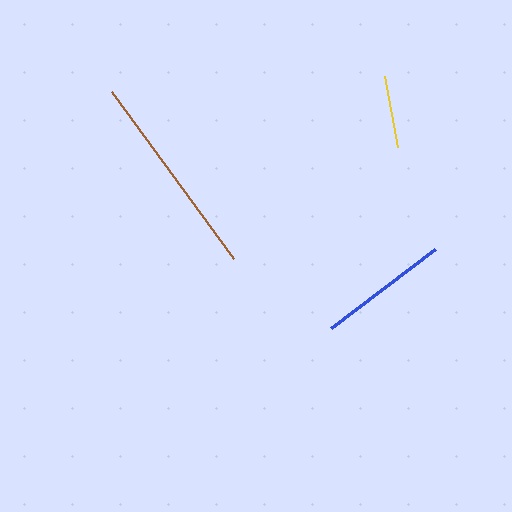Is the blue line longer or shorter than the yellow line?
The blue line is longer than the yellow line.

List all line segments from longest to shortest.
From longest to shortest: brown, blue, yellow.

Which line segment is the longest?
The brown line is the longest at approximately 207 pixels.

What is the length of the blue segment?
The blue segment is approximately 131 pixels long.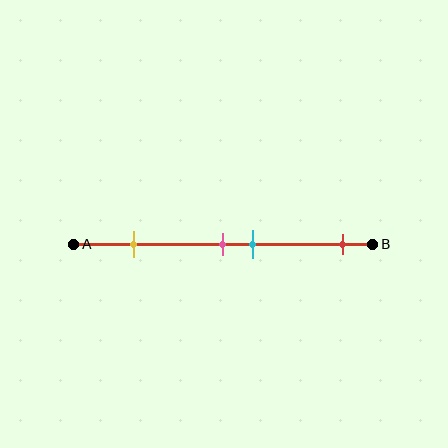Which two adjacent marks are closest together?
The pink and cyan marks are the closest adjacent pair.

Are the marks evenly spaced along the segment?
No, the marks are not evenly spaced.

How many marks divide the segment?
There are 4 marks dividing the segment.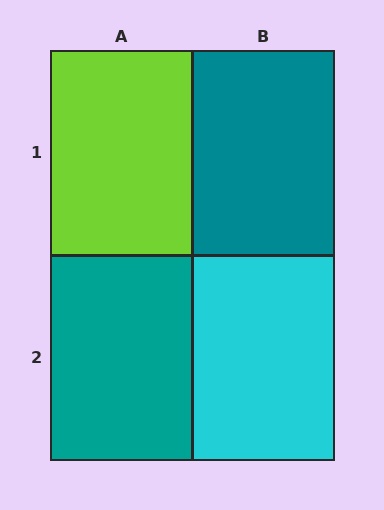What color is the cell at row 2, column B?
Cyan.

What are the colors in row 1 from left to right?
Lime, teal.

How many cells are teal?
2 cells are teal.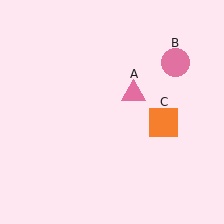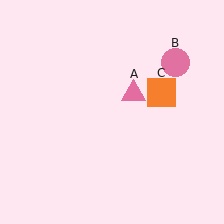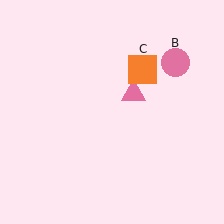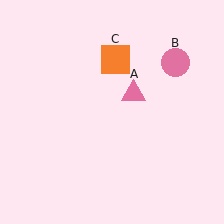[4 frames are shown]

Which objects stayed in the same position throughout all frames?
Pink triangle (object A) and pink circle (object B) remained stationary.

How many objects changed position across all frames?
1 object changed position: orange square (object C).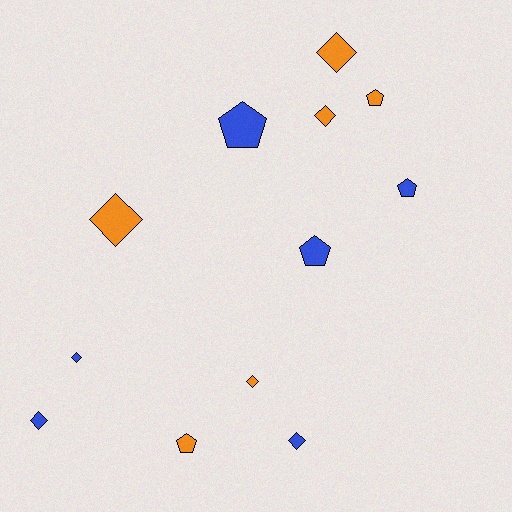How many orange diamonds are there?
There are 4 orange diamonds.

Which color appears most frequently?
Blue, with 6 objects.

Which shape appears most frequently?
Diamond, with 7 objects.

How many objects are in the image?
There are 12 objects.